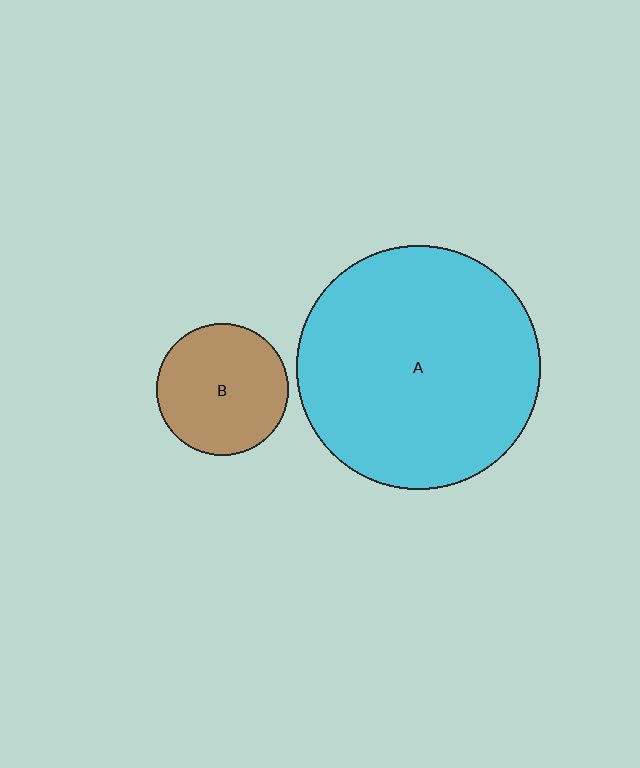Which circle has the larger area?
Circle A (cyan).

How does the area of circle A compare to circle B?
Approximately 3.4 times.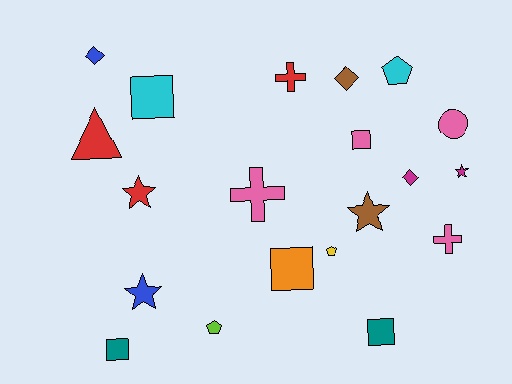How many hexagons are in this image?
There are no hexagons.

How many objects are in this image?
There are 20 objects.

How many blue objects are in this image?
There are 2 blue objects.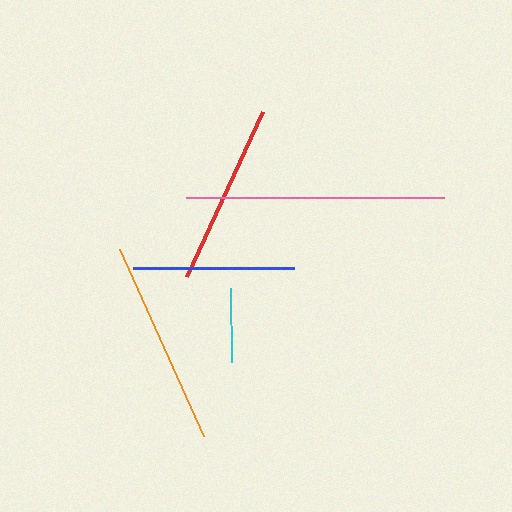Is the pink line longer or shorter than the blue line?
The pink line is longer than the blue line.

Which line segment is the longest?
The pink line is the longest at approximately 258 pixels.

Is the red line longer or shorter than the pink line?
The pink line is longer than the red line.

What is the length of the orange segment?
The orange segment is approximately 206 pixels long.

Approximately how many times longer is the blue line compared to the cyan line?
The blue line is approximately 2.2 times the length of the cyan line.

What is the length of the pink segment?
The pink segment is approximately 258 pixels long.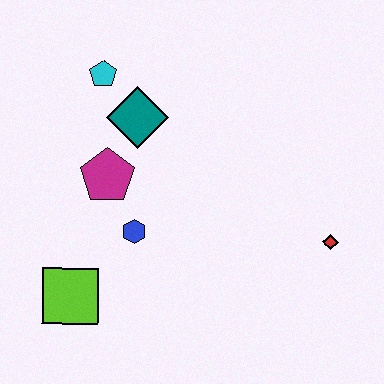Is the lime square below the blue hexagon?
Yes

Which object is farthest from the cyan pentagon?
The red diamond is farthest from the cyan pentagon.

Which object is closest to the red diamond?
The blue hexagon is closest to the red diamond.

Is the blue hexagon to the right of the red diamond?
No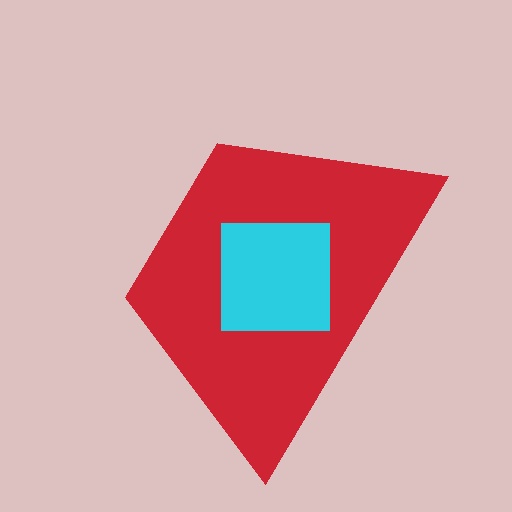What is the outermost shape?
The red trapezoid.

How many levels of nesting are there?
2.